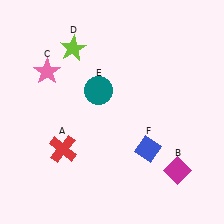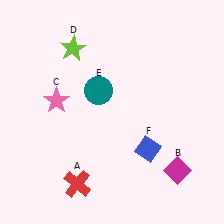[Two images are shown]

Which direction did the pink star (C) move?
The pink star (C) moved down.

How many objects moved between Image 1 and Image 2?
2 objects moved between the two images.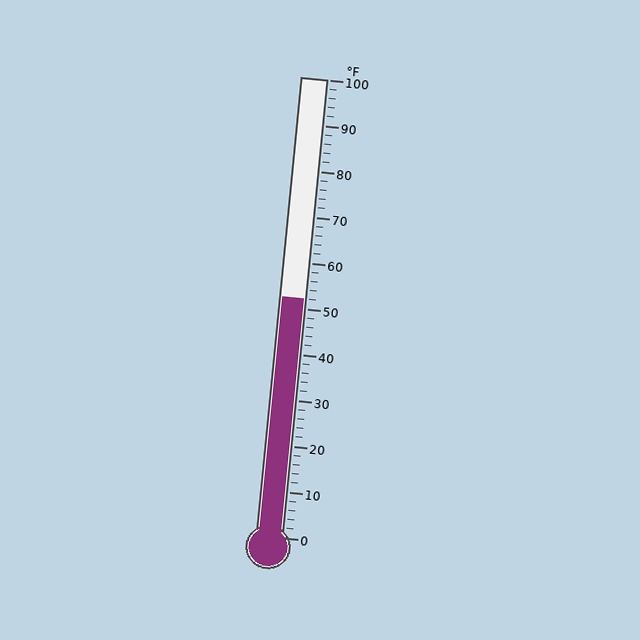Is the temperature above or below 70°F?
The temperature is below 70°F.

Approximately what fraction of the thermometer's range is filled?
The thermometer is filled to approximately 50% of its range.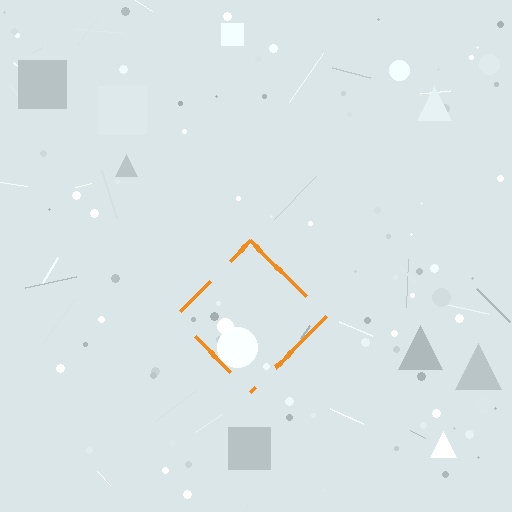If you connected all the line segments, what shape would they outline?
They would outline a diamond.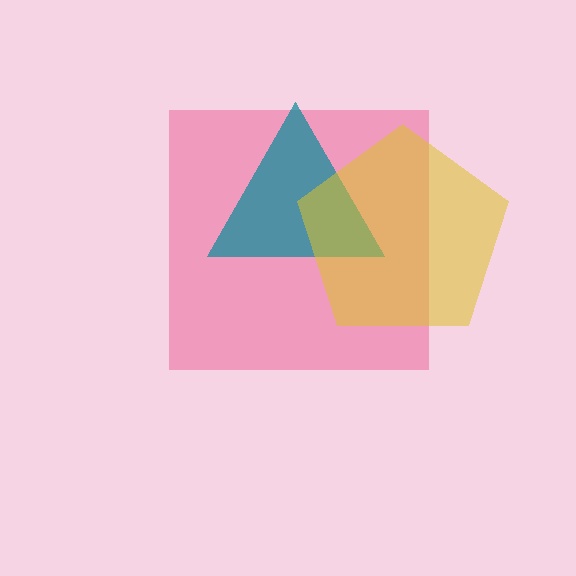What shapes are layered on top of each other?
The layered shapes are: a pink square, a teal triangle, a yellow pentagon.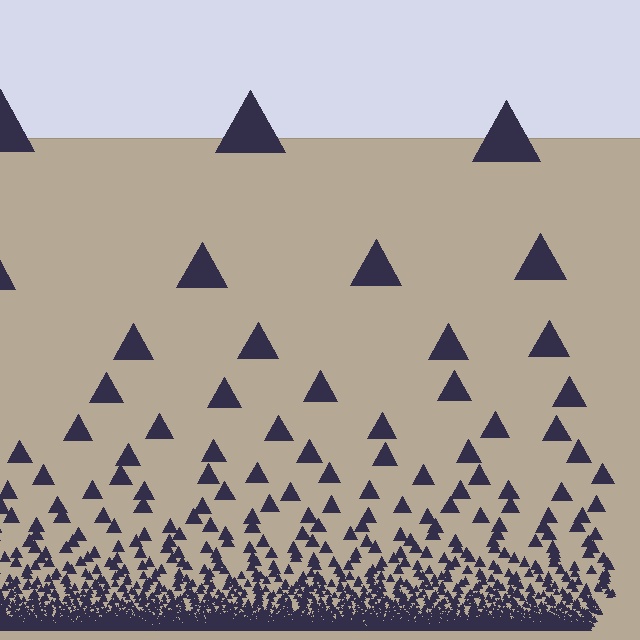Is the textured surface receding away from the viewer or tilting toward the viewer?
The surface appears to tilt toward the viewer. Texture elements get larger and sparser toward the top.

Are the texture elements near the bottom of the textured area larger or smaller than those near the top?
Smaller. The gradient is inverted — elements near the bottom are smaller and denser.